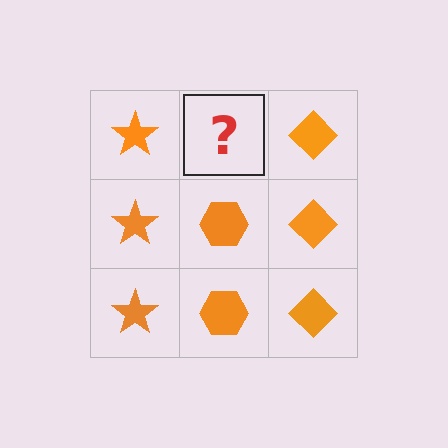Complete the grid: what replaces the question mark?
The question mark should be replaced with an orange hexagon.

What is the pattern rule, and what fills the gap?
The rule is that each column has a consistent shape. The gap should be filled with an orange hexagon.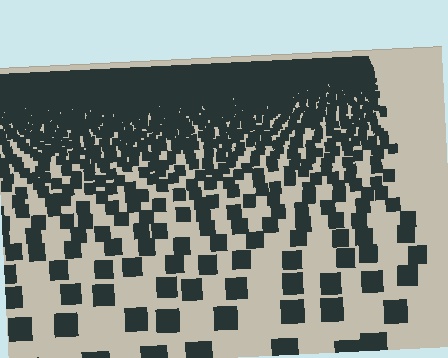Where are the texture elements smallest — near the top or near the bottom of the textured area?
Near the top.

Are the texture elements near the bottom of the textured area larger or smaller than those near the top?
Larger. Near the bottom, elements are closer to the viewer and appear at a bigger on-screen size.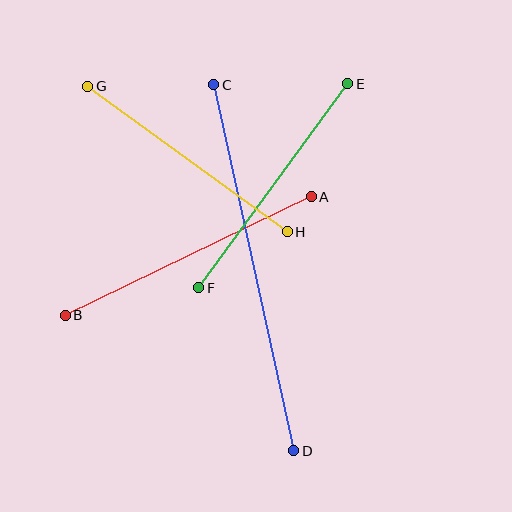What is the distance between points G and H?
The distance is approximately 247 pixels.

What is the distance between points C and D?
The distance is approximately 375 pixels.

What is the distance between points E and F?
The distance is approximately 252 pixels.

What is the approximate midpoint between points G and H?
The midpoint is at approximately (188, 159) pixels.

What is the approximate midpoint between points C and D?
The midpoint is at approximately (254, 268) pixels.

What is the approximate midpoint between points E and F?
The midpoint is at approximately (273, 186) pixels.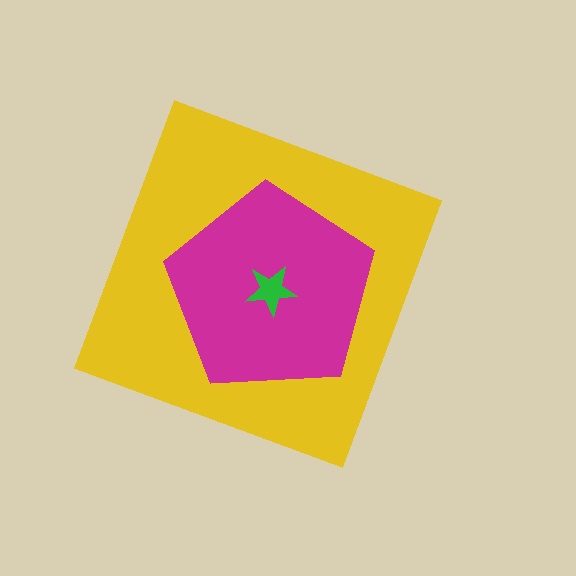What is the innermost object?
The green star.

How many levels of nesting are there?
3.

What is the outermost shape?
The yellow diamond.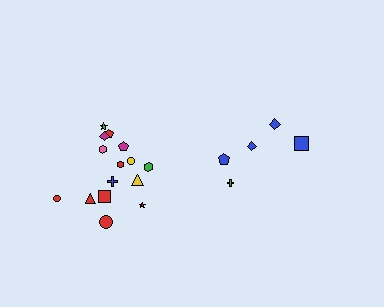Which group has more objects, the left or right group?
The left group.